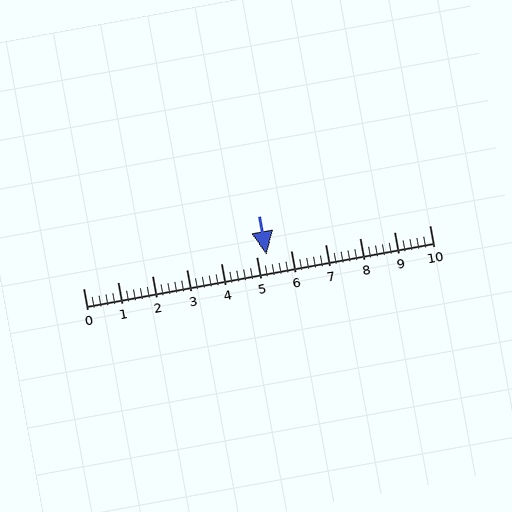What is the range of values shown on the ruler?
The ruler shows values from 0 to 10.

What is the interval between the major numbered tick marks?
The major tick marks are spaced 1 units apart.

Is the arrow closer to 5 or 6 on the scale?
The arrow is closer to 5.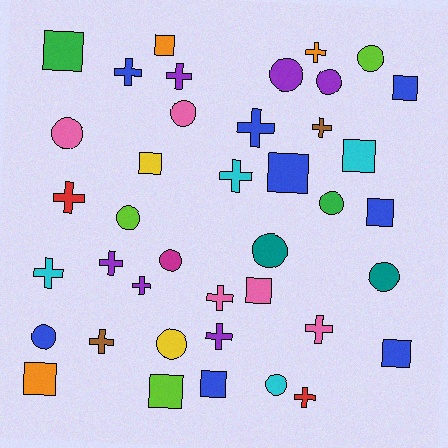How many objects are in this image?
There are 40 objects.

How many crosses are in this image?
There are 15 crosses.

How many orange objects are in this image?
There are 3 orange objects.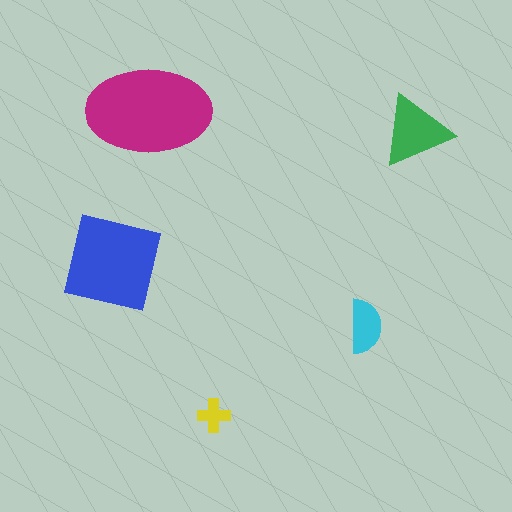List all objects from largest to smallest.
The magenta ellipse, the blue square, the green triangle, the cyan semicircle, the yellow cross.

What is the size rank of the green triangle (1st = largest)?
3rd.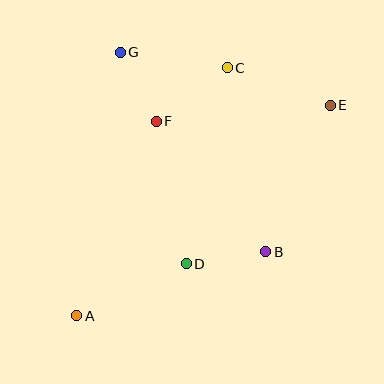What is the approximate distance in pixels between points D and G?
The distance between D and G is approximately 222 pixels.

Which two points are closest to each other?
Points F and G are closest to each other.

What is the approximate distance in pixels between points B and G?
The distance between B and G is approximately 247 pixels.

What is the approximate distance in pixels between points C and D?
The distance between C and D is approximately 201 pixels.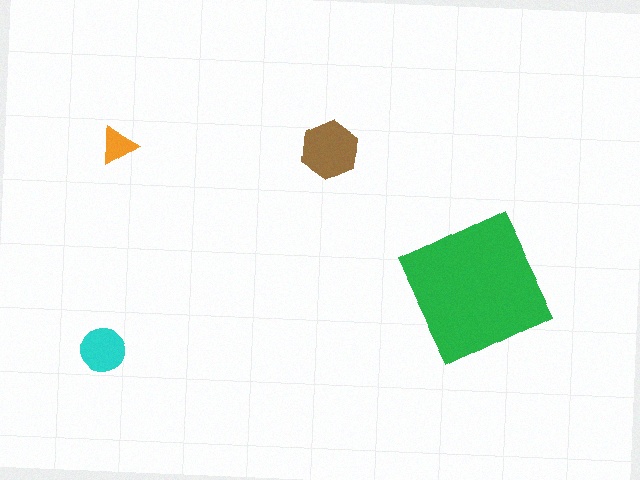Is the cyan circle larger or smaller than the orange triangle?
Larger.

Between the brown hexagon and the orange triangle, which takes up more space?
The brown hexagon.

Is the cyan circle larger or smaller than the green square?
Smaller.